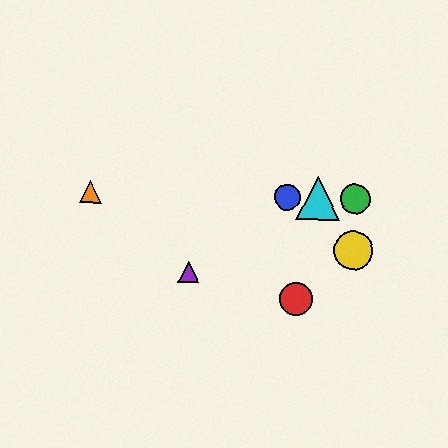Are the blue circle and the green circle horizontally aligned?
Yes, both are at y≈197.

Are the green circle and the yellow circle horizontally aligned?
No, the green circle is at y≈199 and the yellow circle is at y≈250.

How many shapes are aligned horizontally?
4 shapes (the blue circle, the green circle, the orange triangle, the cyan triangle) are aligned horizontally.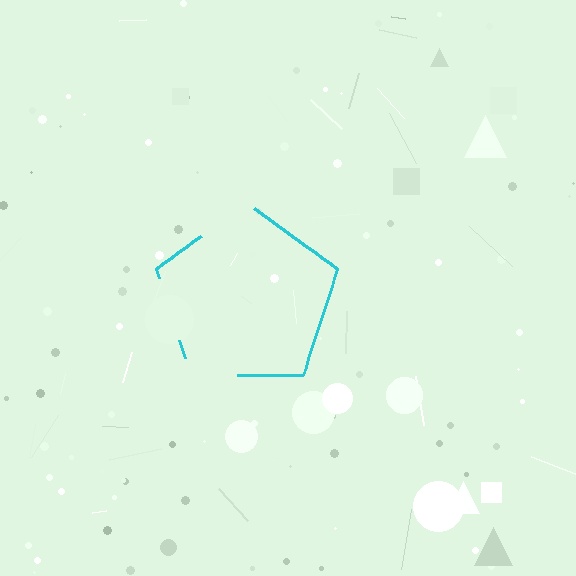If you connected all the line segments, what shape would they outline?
They would outline a pentagon.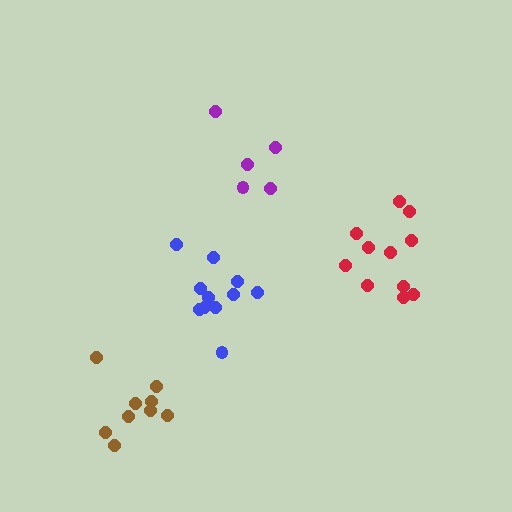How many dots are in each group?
Group 1: 5 dots, Group 2: 9 dots, Group 3: 11 dots, Group 4: 11 dots (36 total).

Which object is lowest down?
The brown cluster is bottommost.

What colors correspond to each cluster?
The clusters are colored: purple, brown, red, blue.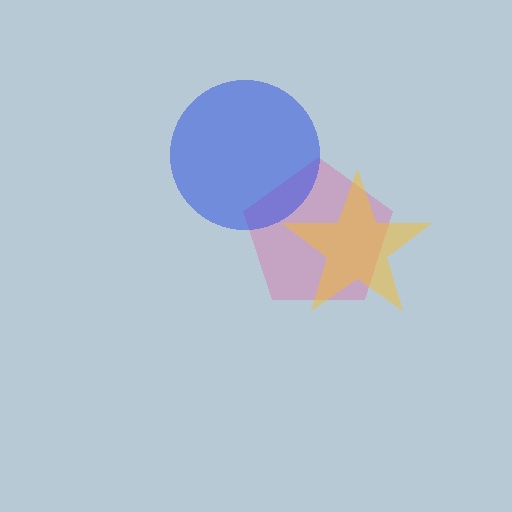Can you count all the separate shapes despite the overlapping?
Yes, there are 3 separate shapes.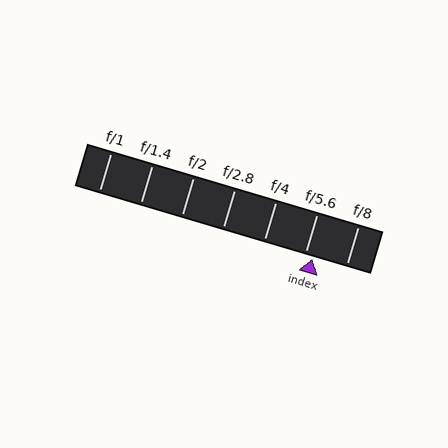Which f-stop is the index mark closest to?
The index mark is closest to f/5.6.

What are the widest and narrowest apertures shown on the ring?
The widest aperture shown is f/1 and the narrowest is f/8.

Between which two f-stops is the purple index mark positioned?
The index mark is between f/5.6 and f/8.